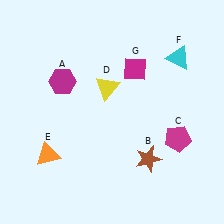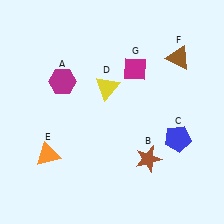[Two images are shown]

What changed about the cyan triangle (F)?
In Image 1, F is cyan. In Image 2, it changed to brown.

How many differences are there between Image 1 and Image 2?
There are 2 differences between the two images.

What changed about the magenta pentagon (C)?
In Image 1, C is magenta. In Image 2, it changed to blue.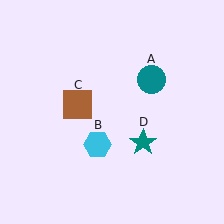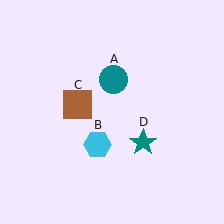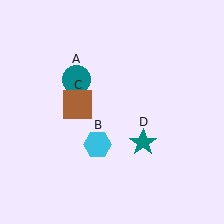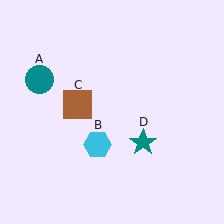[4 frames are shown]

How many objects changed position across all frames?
1 object changed position: teal circle (object A).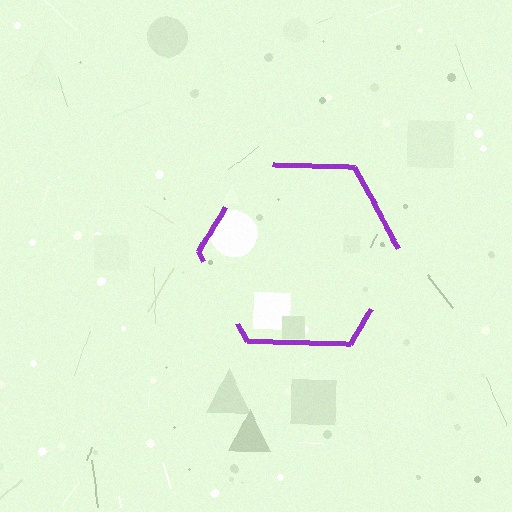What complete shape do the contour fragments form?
The contour fragments form a hexagon.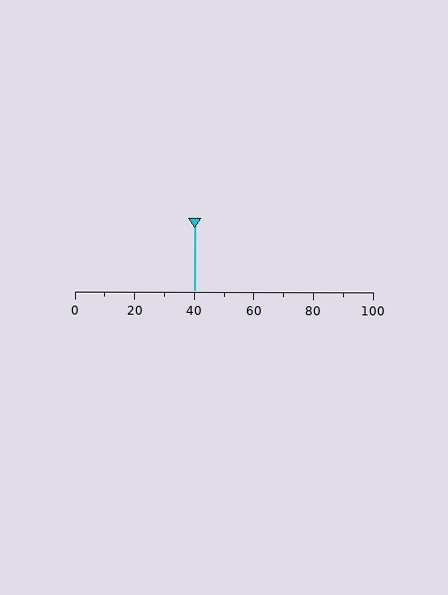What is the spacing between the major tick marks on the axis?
The major ticks are spaced 20 apart.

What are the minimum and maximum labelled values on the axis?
The axis runs from 0 to 100.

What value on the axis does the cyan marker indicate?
The marker indicates approximately 40.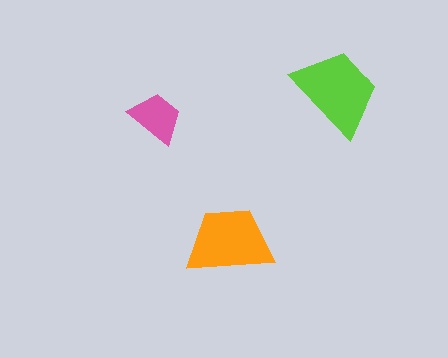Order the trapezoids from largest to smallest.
the lime one, the orange one, the pink one.